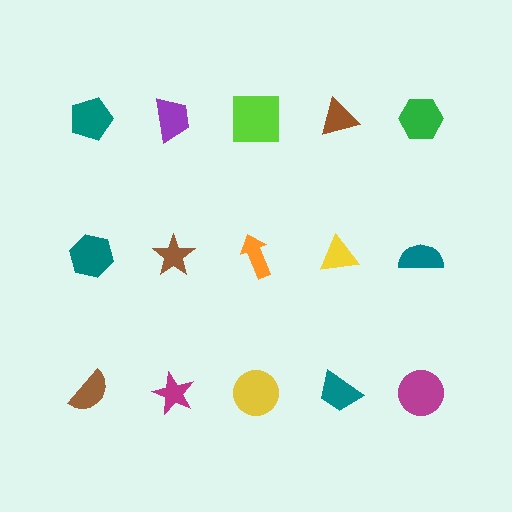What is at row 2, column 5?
A teal semicircle.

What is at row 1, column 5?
A green hexagon.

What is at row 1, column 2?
A purple trapezoid.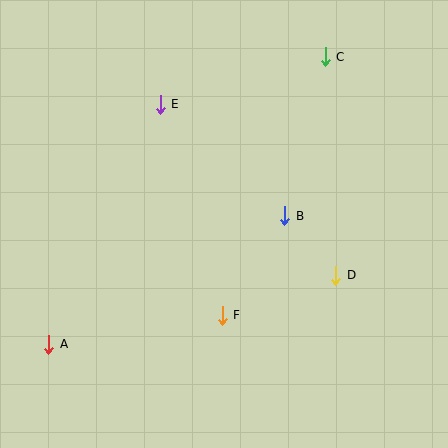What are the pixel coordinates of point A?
Point A is at (49, 344).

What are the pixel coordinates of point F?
Point F is at (222, 315).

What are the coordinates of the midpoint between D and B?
The midpoint between D and B is at (310, 245).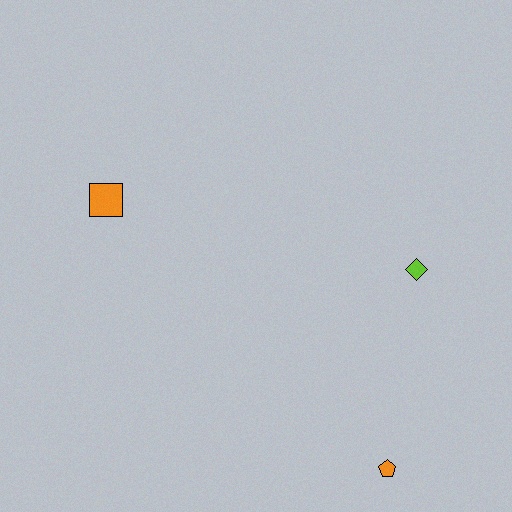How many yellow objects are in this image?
There are no yellow objects.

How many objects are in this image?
There are 3 objects.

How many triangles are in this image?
There are no triangles.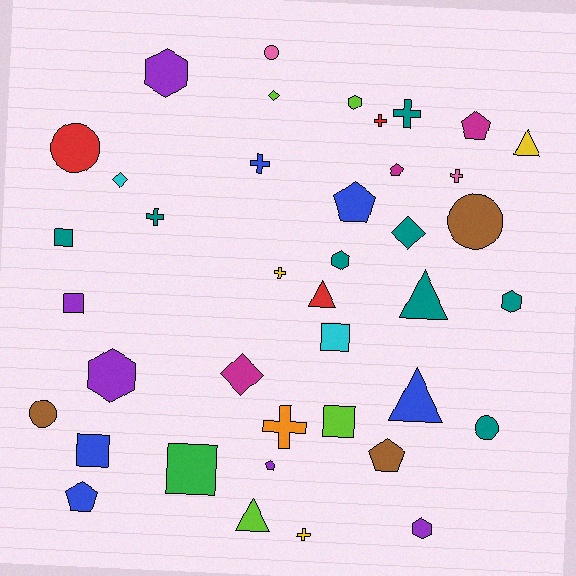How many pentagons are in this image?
There are 6 pentagons.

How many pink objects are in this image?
There are 2 pink objects.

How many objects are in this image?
There are 40 objects.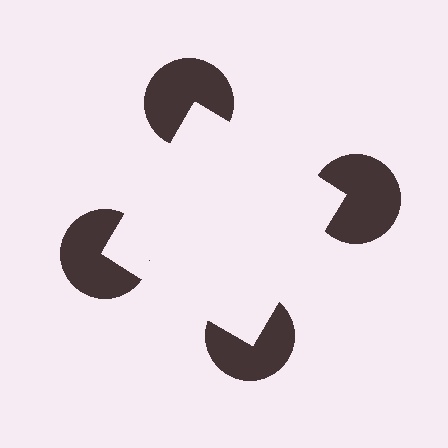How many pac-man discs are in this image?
There are 4 — one at each vertex of the illusory square.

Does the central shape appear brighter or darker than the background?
It typically appears slightly brighter than the background, even though no actual brightness change is drawn.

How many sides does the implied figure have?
4 sides.